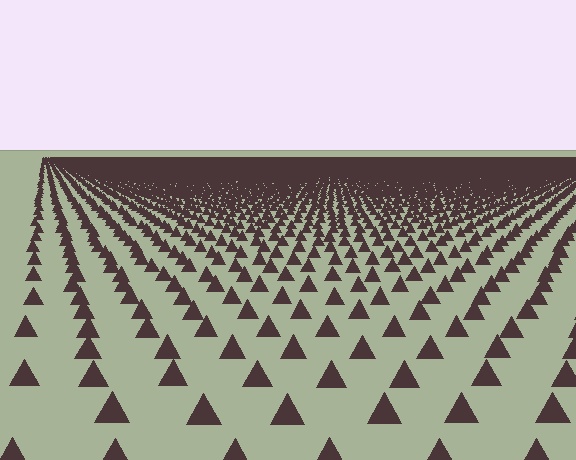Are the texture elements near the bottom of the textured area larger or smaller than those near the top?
Larger. Near the bottom, elements are closer to the viewer and appear at a bigger on-screen size.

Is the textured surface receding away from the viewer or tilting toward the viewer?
The surface is receding away from the viewer. Texture elements get smaller and denser toward the top.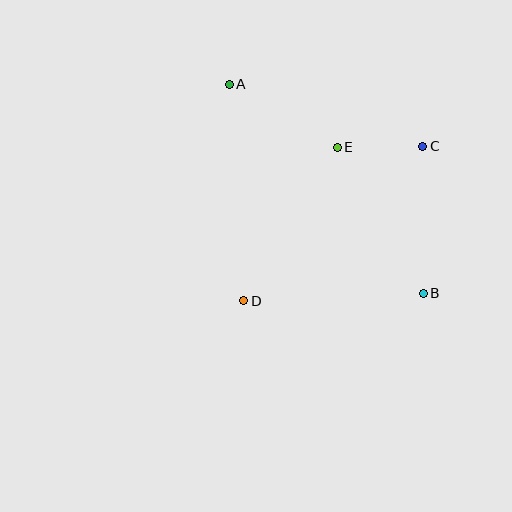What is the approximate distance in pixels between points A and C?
The distance between A and C is approximately 203 pixels.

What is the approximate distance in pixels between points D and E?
The distance between D and E is approximately 180 pixels.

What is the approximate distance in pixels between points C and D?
The distance between C and D is approximately 237 pixels.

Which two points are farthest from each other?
Points A and B are farthest from each other.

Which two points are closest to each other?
Points C and E are closest to each other.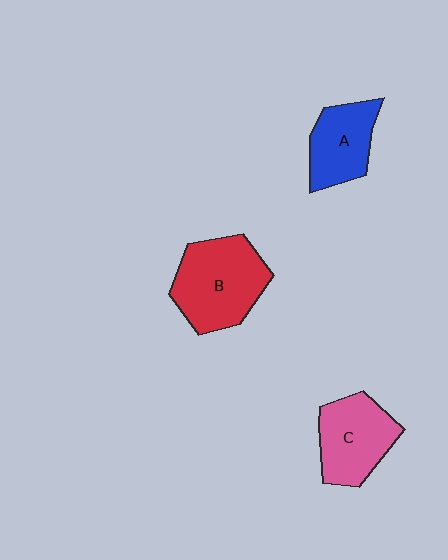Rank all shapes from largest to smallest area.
From largest to smallest: B (red), C (pink), A (blue).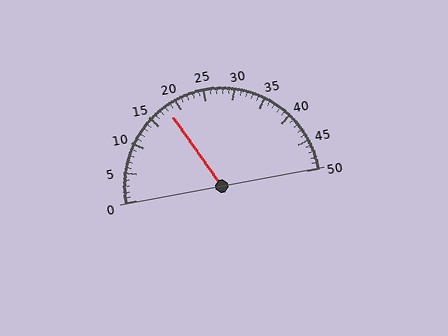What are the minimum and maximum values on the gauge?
The gauge ranges from 0 to 50.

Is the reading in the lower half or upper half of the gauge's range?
The reading is in the lower half of the range (0 to 50).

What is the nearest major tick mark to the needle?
The nearest major tick mark is 20.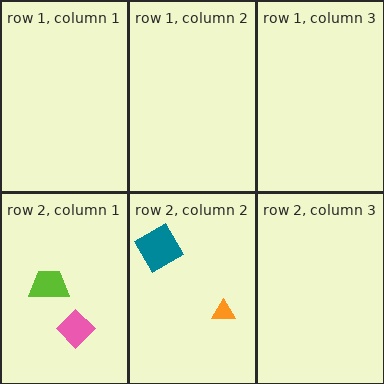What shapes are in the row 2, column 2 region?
The orange triangle, the teal diamond.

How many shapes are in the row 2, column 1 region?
2.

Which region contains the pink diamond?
The row 2, column 1 region.